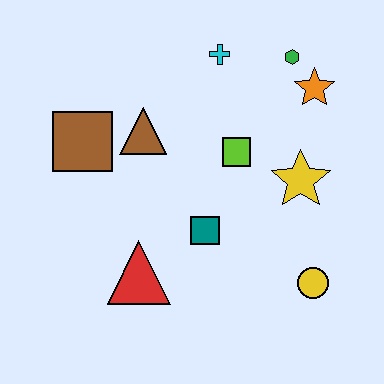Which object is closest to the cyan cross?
The green hexagon is closest to the cyan cross.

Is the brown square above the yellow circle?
Yes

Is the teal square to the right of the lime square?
No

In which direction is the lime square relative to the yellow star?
The lime square is to the left of the yellow star.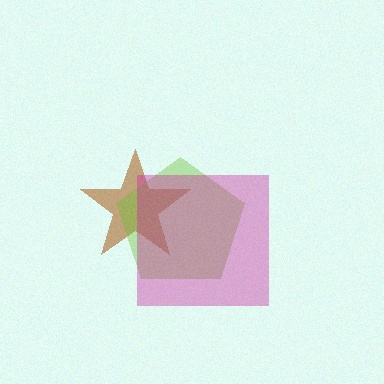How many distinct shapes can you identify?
There are 3 distinct shapes: a brown star, a lime pentagon, a magenta square.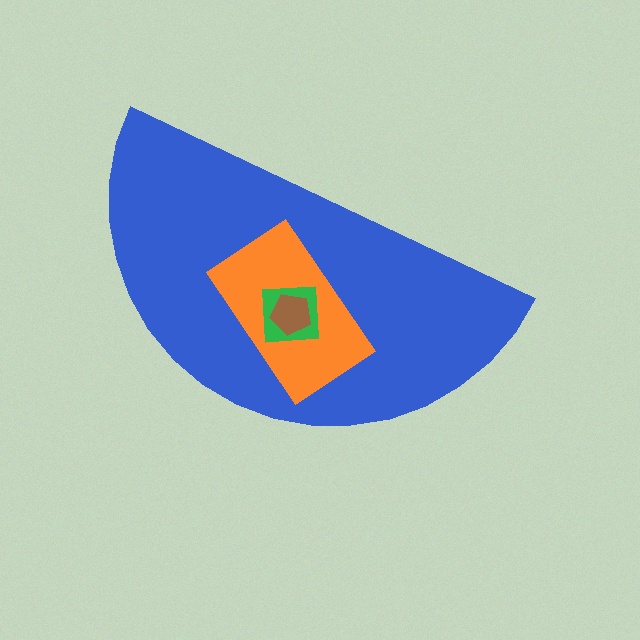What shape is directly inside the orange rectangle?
The green square.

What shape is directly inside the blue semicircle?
The orange rectangle.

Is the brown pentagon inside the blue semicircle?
Yes.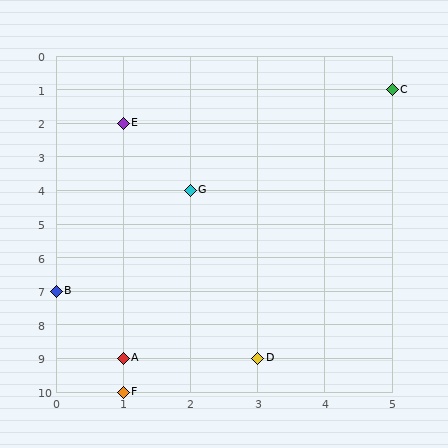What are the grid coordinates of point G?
Point G is at grid coordinates (2, 4).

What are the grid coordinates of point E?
Point E is at grid coordinates (1, 2).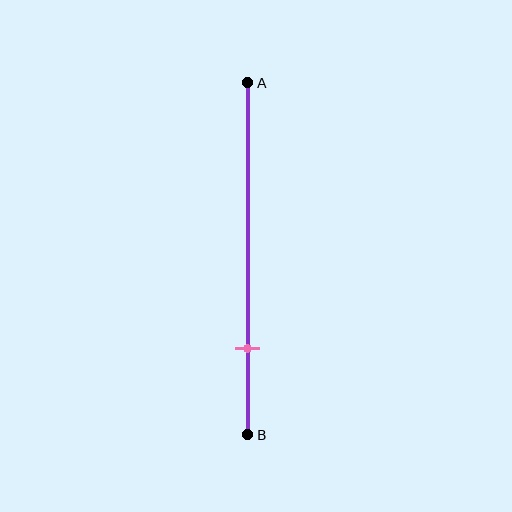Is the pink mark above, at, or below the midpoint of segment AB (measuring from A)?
The pink mark is below the midpoint of segment AB.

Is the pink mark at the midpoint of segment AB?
No, the mark is at about 75% from A, not at the 50% midpoint.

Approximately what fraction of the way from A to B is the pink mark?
The pink mark is approximately 75% of the way from A to B.